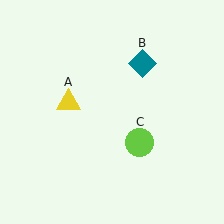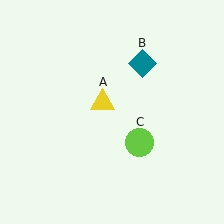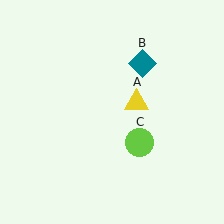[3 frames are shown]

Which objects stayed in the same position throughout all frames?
Teal diamond (object B) and lime circle (object C) remained stationary.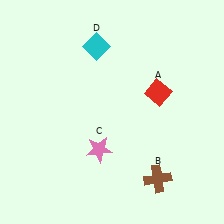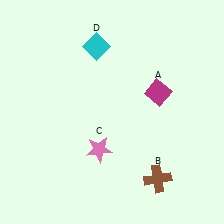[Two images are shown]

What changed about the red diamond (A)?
In Image 1, A is red. In Image 2, it changed to magenta.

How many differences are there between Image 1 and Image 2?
There is 1 difference between the two images.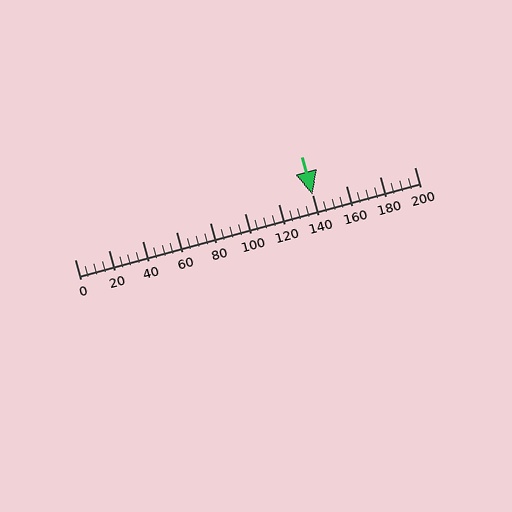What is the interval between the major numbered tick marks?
The major tick marks are spaced 20 units apart.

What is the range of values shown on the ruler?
The ruler shows values from 0 to 200.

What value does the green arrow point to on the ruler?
The green arrow points to approximately 140.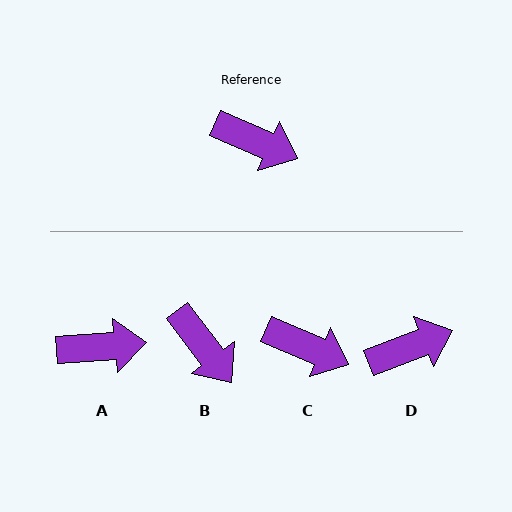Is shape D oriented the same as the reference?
No, it is off by about 45 degrees.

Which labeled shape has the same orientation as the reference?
C.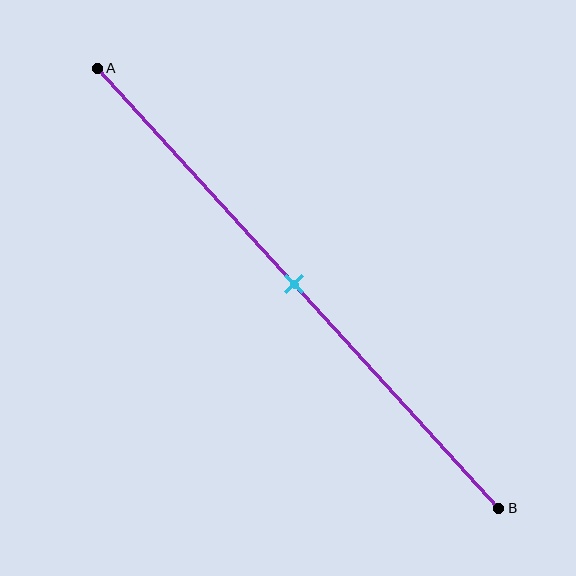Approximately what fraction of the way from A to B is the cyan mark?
The cyan mark is approximately 50% of the way from A to B.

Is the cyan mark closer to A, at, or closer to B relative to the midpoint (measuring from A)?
The cyan mark is approximately at the midpoint of segment AB.